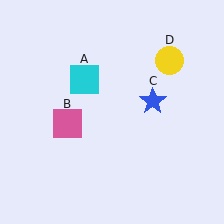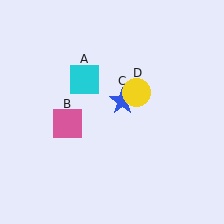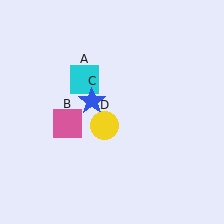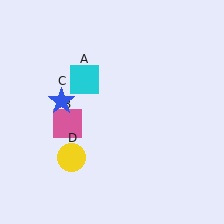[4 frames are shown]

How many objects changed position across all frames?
2 objects changed position: blue star (object C), yellow circle (object D).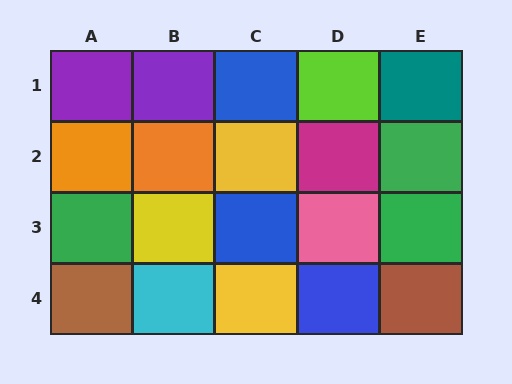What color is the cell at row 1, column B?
Purple.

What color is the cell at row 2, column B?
Orange.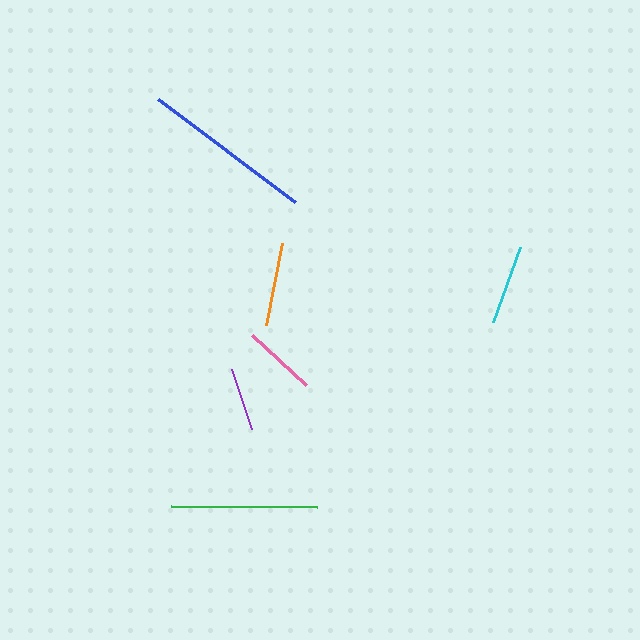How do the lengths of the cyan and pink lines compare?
The cyan and pink lines are approximately the same length.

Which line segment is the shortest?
The purple line is the shortest at approximately 63 pixels.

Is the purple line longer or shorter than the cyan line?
The cyan line is longer than the purple line.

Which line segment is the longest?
The blue line is the longest at approximately 171 pixels.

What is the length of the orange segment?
The orange segment is approximately 84 pixels long.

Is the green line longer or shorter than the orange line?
The green line is longer than the orange line.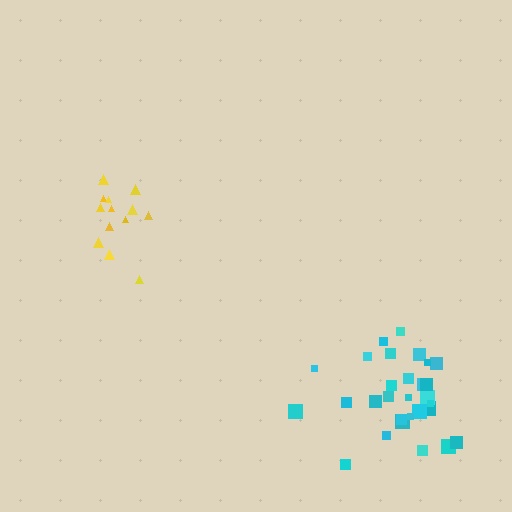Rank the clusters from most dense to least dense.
yellow, cyan.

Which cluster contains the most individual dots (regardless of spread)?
Cyan (29).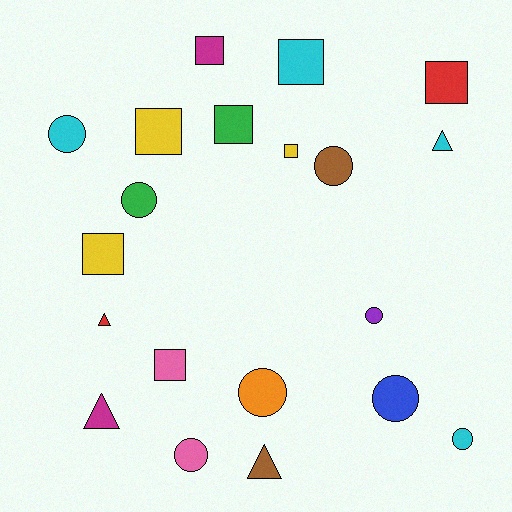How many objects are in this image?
There are 20 objects.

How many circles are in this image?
There are 8 circles.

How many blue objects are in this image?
There is 1 blue object.